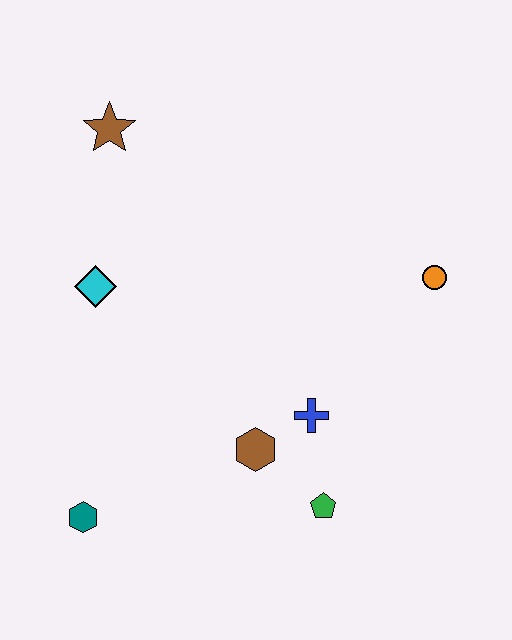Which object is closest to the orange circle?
The blue cross is closest to the orange circle.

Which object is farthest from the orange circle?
The teal hexagon is farthest from the orange circle.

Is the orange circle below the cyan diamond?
No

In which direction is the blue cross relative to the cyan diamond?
The blue cross is to the right of the cyan diamond.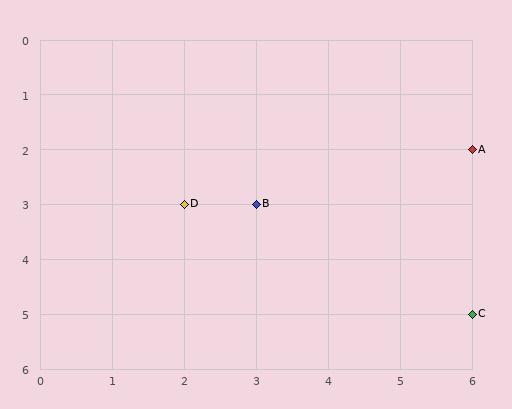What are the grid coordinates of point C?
Point C is at grid coordinates (6, 5).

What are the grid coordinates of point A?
Point A is at grid coordinates (6, 2).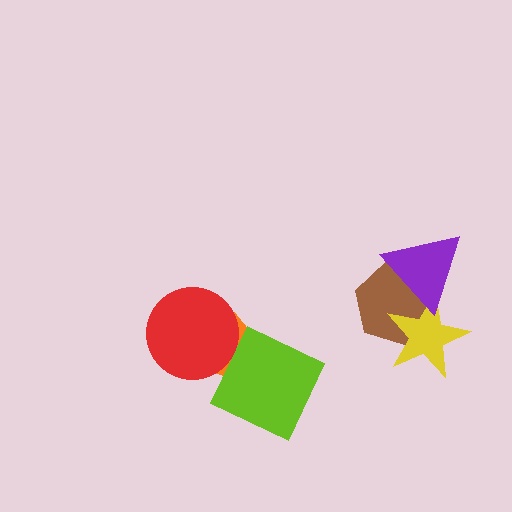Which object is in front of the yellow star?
The purple triangle is in front of the yellow star.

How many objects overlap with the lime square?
1 object overlaps with the lime square.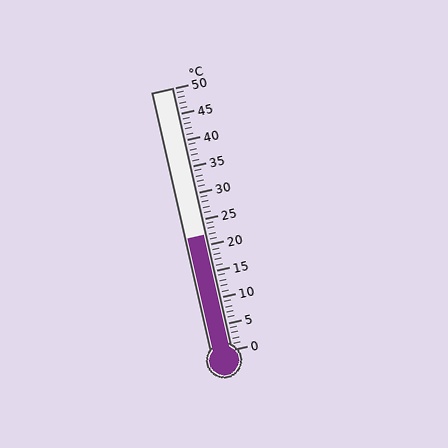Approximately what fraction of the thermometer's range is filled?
The thermometer is filled to approximately 45% of its range.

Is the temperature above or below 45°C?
The temperature is below 45°C.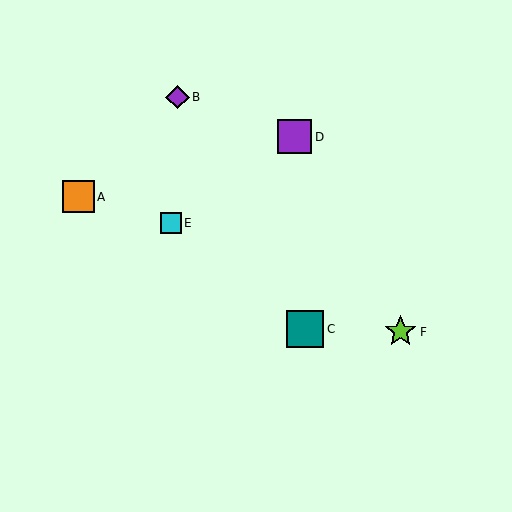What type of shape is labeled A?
Shape A is an orange square.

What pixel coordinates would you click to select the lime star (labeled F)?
Click at (401, 332) to select the lime star F.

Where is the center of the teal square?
The center of the teal square is at (305, 329).